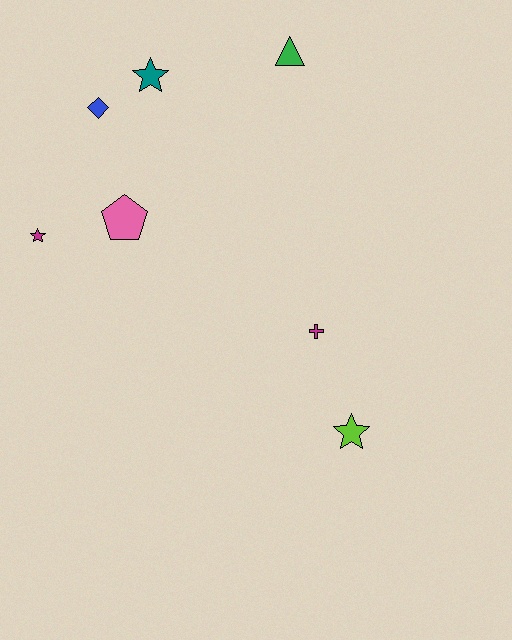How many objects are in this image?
There are 7 objects.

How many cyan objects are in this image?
There are no cyan objects.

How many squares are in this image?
There are no squares.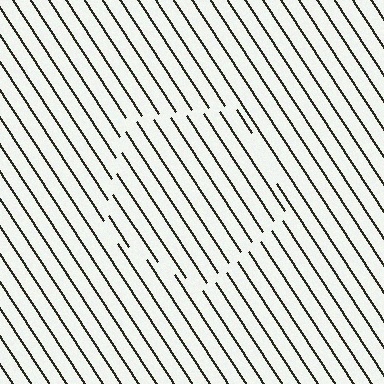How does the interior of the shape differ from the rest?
The interior of the shape contains the same grating, shifted by half a period — the contour is defined by the phase discontinuity where line-ends from the inner and outer gratings abut.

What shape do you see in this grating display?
An illusory pentagon. The interior of the shape contains the same grating, shifted by half a period — the contour is defined by the phase discontinuity where line-ends from the inner and outer gratings abut.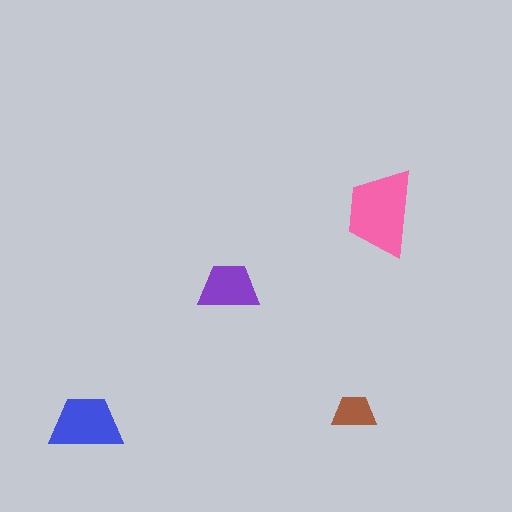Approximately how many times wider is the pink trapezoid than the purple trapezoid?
About 1.5 times wider.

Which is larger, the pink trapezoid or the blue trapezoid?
The pink one.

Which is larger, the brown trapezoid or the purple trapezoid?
The purple one.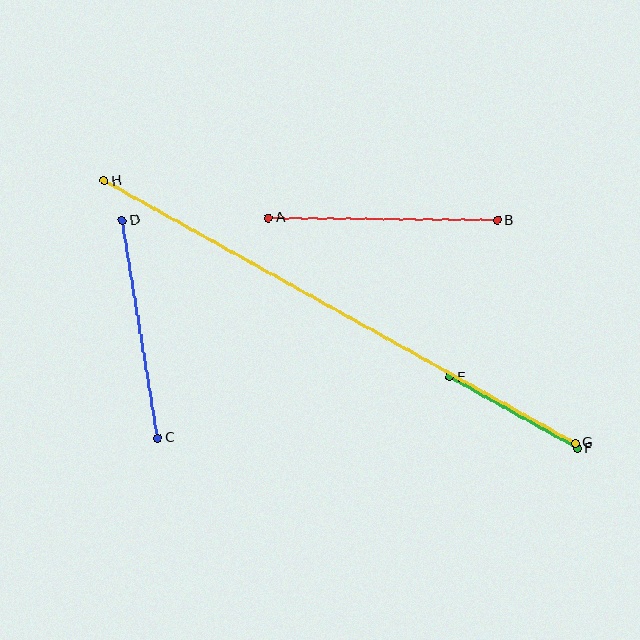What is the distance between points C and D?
The distance is approximately 220 pixels.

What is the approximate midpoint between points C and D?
The midpoint is at approximately (140, 329) pixels.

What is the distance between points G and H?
The distance is approximately 539 pixels.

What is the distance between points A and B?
The distance is approximately 229 pixels.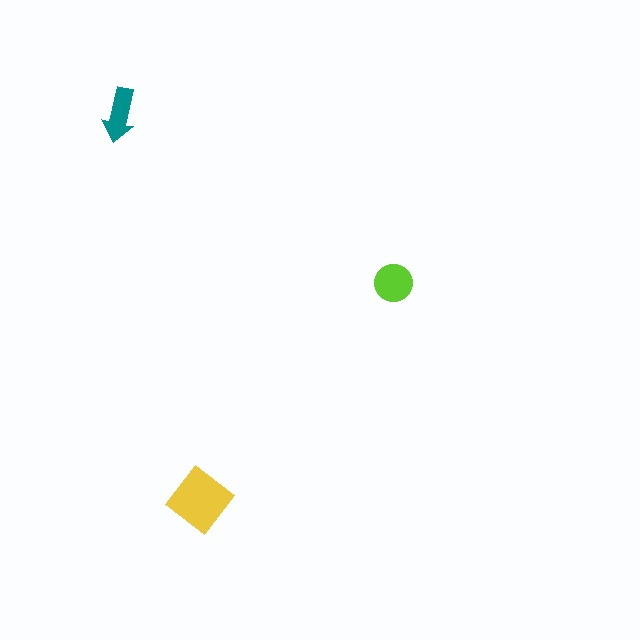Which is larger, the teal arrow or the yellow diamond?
The yellow diamond.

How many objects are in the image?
There are 3 objects in the image.